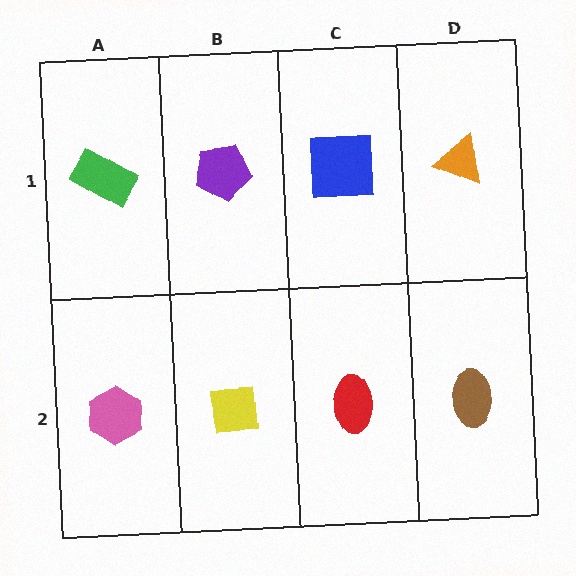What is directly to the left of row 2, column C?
A yellow square.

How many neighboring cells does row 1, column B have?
3.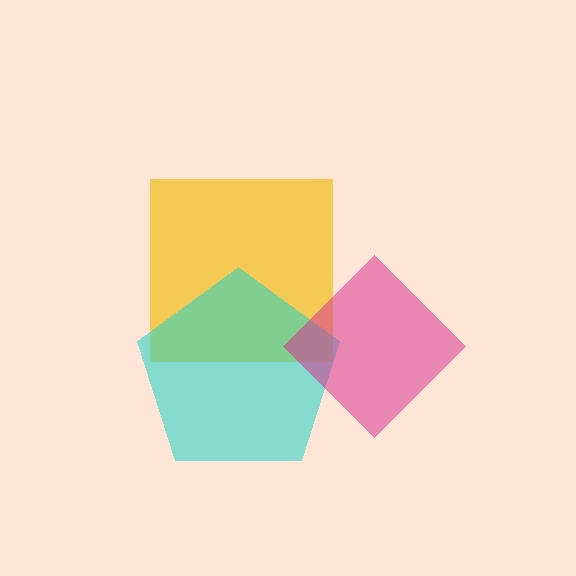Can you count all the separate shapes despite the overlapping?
Yes, there are 3 separate shapes.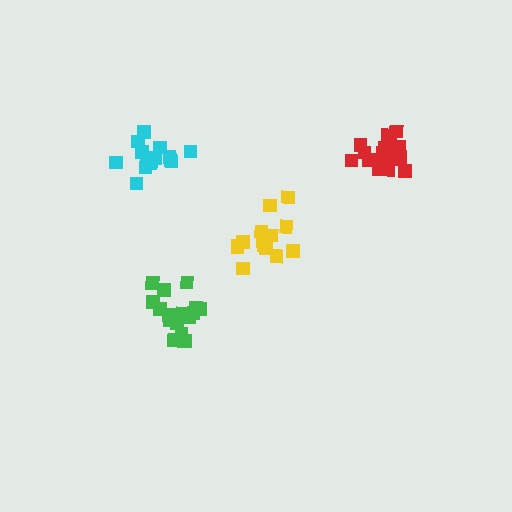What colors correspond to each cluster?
The clusters are colored: green, yellow, cyan, red.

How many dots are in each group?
Group 1: 18 dots, Group 2: 14 dots, Group 3: 16 dots, Group 4: 20 dots (68 total).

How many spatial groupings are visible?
There are 4 spatial groupings.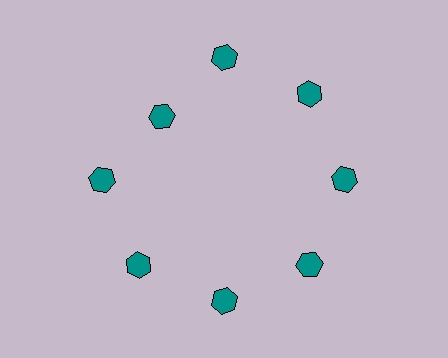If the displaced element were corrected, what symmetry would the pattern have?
It would have 8-fold rotational symmetry — the pattern would map onto itself every 45 degrees.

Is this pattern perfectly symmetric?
No. The 8 teal hexagons are arranged in a ring, but one element near the 10 o'clock position is pulled inward toward the center, breaking the 8-fold rotational symmetry.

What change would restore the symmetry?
The symmetry would be restored by moving it outward, back onto the ring so that all 8 hexagons sit at equal angles and equal distance from the center.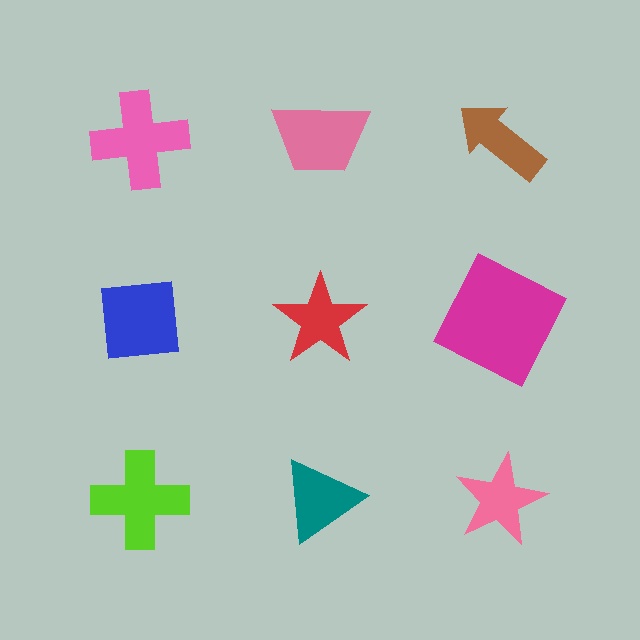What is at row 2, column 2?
A red star.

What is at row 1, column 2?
A pink trapezoid.